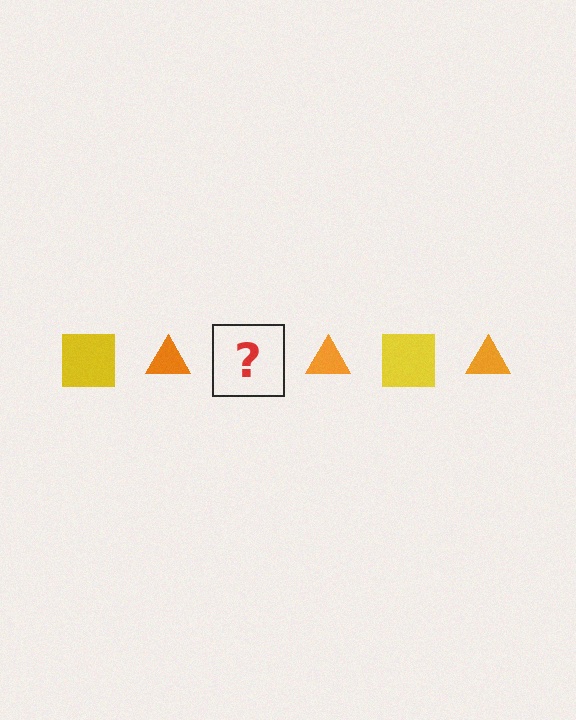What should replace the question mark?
The question mark should be replaced with a yellow square.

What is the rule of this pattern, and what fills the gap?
The rule is that the pattern alternates between yellow square and orange triangle. The gap should be filled with a yellow square.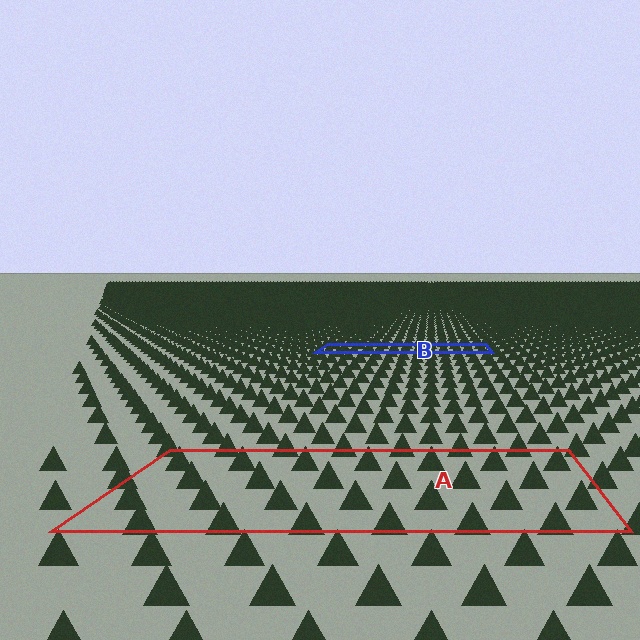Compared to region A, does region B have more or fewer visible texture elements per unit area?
Region B has more texture elements per unit area — they are packed more densely because it is farther away.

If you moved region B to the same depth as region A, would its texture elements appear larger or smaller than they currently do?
They would appear larger. At a closer depth, the same texture elements are projected at a bigger on-screen size.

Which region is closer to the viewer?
Region A is closer. The texture elements there are larger and more spread out.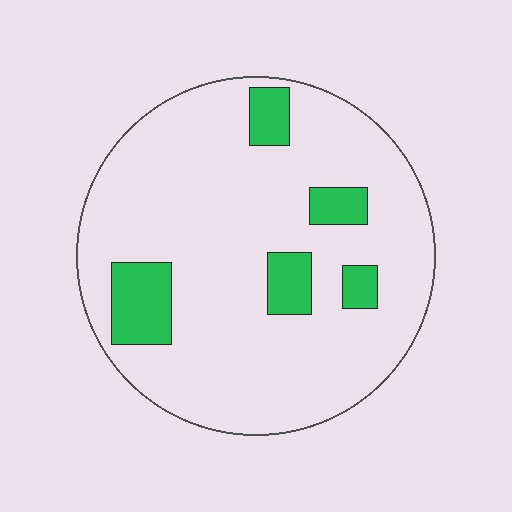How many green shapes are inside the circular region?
5.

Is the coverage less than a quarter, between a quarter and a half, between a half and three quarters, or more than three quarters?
Less than a quarter.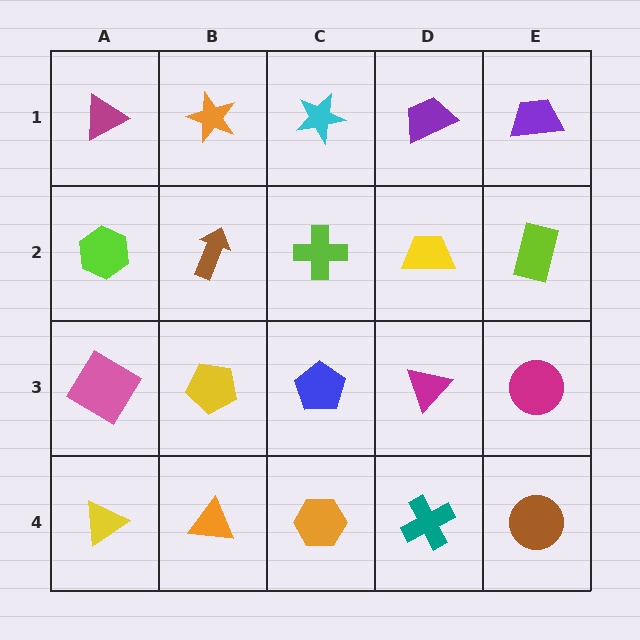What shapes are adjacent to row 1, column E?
A lime rectangle (row 2, column E), a purple trapezoid (row 1, column D).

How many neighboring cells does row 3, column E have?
3.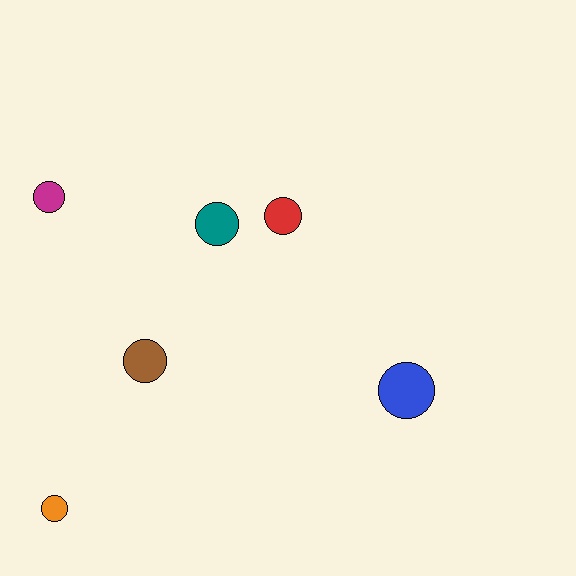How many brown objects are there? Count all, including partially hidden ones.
There is 1 brown object.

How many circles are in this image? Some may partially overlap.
There are 6 circles.